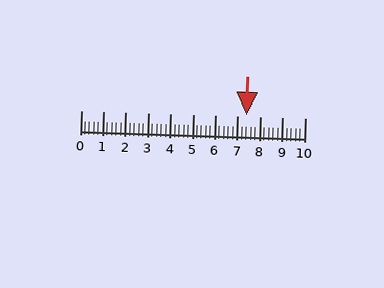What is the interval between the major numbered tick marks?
The major tick marks are spaced 1 units apart.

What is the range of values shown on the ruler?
The ruler shows values from 0 to 10.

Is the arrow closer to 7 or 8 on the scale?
The arrow is closer to 7.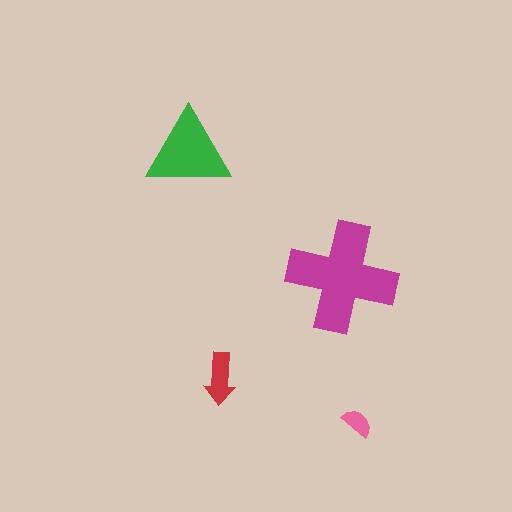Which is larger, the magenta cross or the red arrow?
The magenta cross.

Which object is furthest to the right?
The pink semicircle is rightmost.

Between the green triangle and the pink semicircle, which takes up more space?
The green triangle.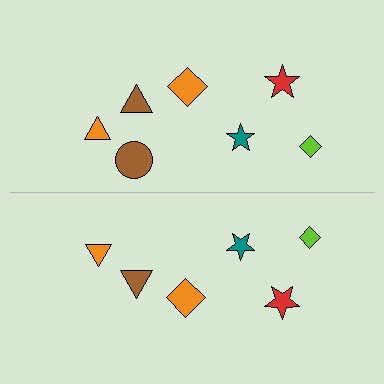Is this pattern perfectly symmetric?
No, the pattern is not perfectly symmetric. A brown circle is missing from the bottom side.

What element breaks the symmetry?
A brown circle is missing from the bottom side.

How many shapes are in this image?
There are 13 shapes in this image.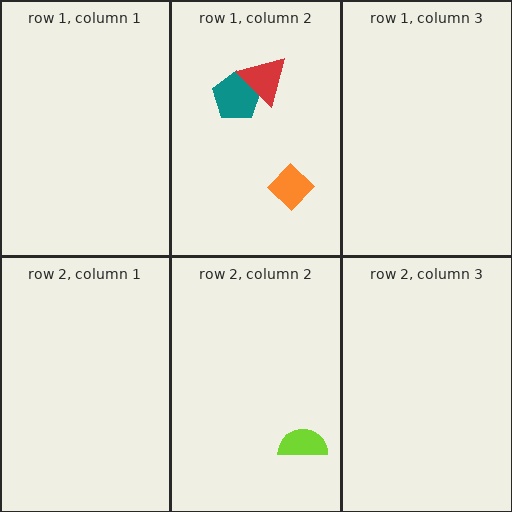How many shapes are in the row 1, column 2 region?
3.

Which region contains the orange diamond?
The row 1, column 2 region.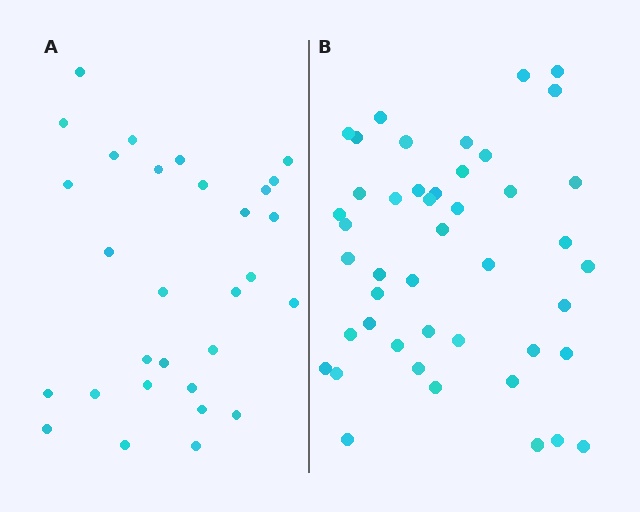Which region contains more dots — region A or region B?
Region B (the right region) has more dots.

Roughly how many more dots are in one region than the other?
Region B has approximately 15 more dots than region A.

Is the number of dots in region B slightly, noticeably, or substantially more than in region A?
Region B has substantially more. The ratio is roughly 1.5 to 1.